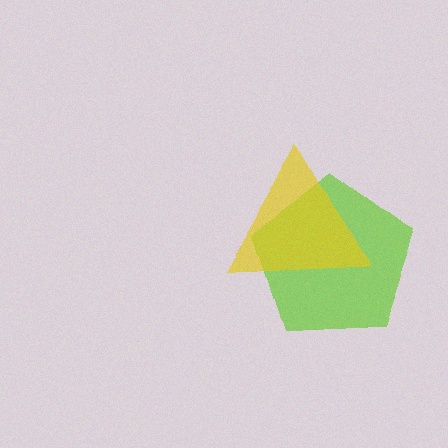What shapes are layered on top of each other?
The layered shapes are: a lime pentagon, a yellow triangle.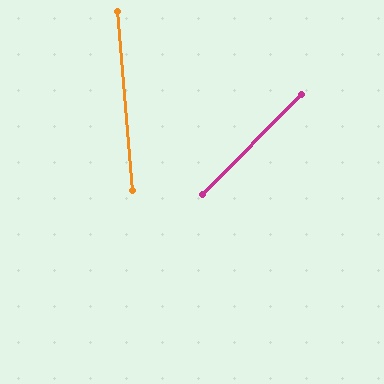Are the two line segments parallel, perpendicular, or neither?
Neither parallel nor perpendicular — they differ by about 49°.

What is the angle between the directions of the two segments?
Approximately 49 degrees.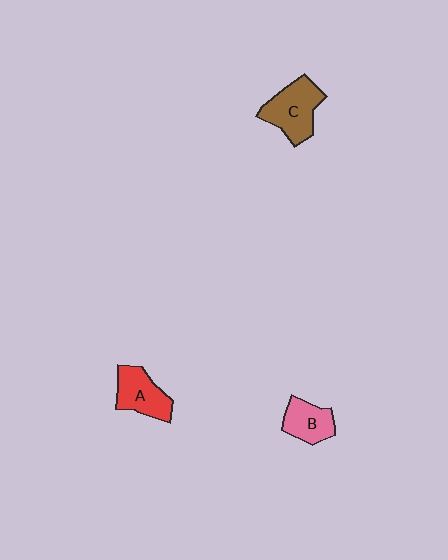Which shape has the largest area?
Shape C (brown).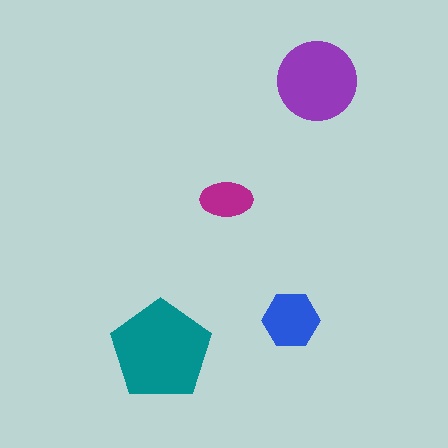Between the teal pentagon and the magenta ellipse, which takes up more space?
The teal pentagon.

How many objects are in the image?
There are 4 objects in the image.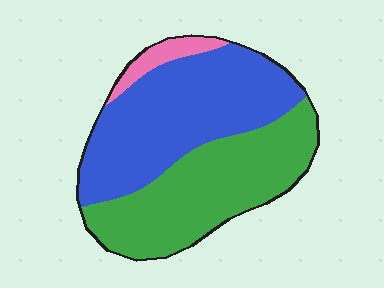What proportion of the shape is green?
Green takes up between a quarter and a half of the shape.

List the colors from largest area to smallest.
From largest to smallest: blue, green, pink.